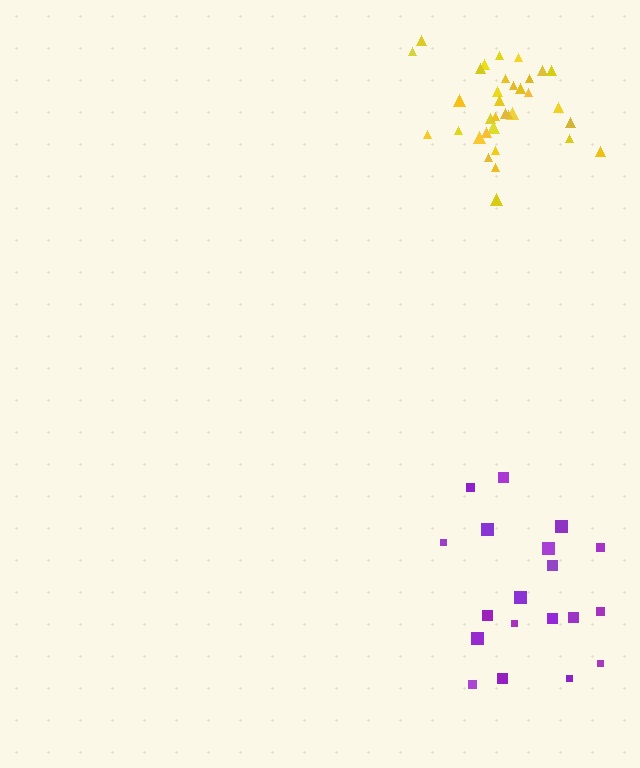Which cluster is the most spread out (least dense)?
Purple.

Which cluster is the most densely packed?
Yellow.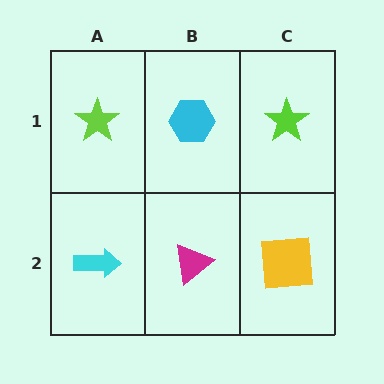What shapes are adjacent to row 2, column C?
A lime star (row 1, column C), a magenta triangle (row 2, column B).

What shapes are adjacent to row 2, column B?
A cyan hexagon (row 1, column B), a cyan arrow (row 2, column A), a yellow square (row 2, column C).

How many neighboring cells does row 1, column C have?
2.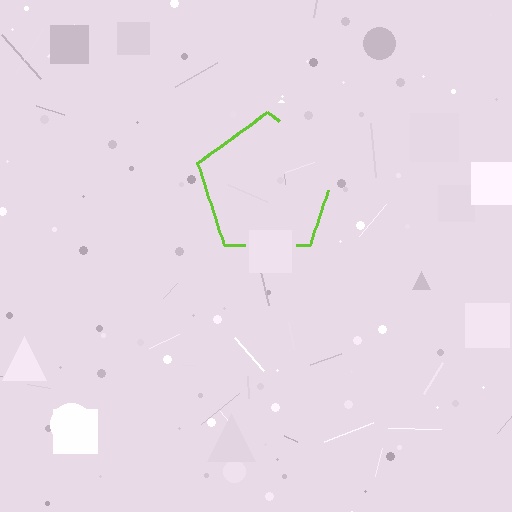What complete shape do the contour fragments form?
The contour fragments form a pentagon.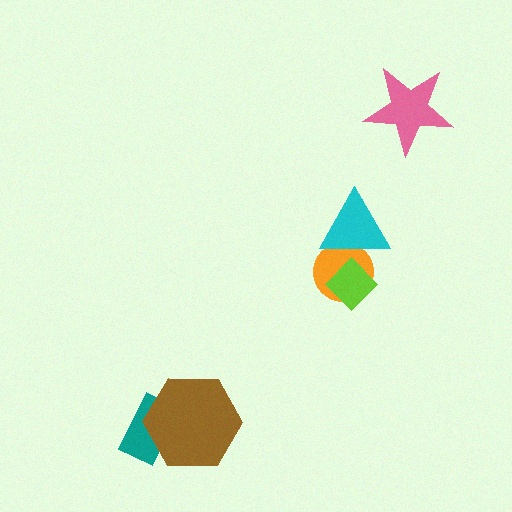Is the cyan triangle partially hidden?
Yes, it is partially covered by another shape.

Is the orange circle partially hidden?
Yes, it is partially covered by another shape.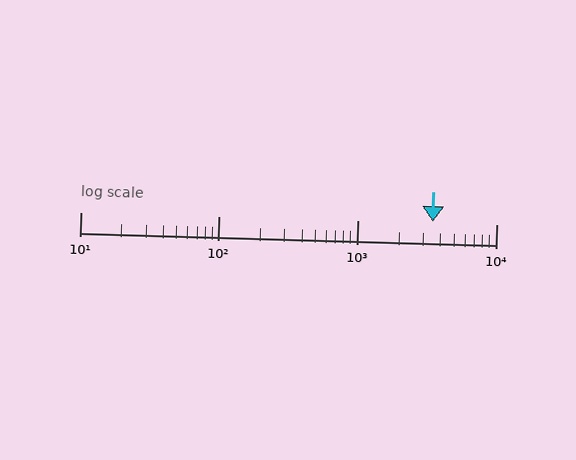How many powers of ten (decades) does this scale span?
The scale spans 3 decades, from 10 to 10000.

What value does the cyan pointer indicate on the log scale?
The pointer indicates approximately 3500.